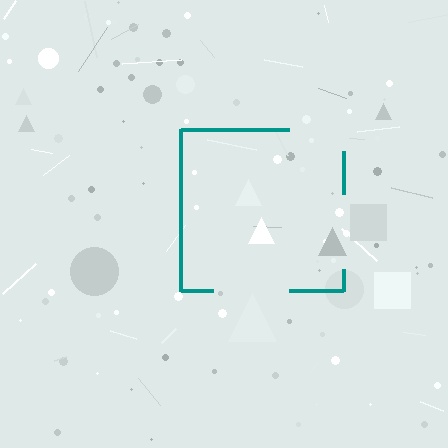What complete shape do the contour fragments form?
The contour fragments form a square.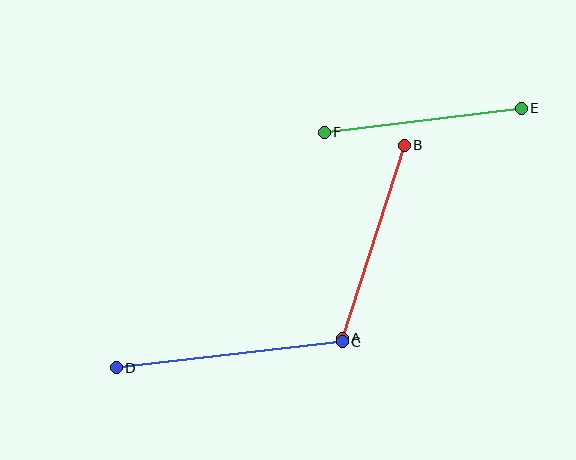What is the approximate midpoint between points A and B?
The midpoint is at approximately (373, 242) pixels.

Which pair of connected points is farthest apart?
Points C and D are farthest apart.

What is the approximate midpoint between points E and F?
The midpoint is at approximately (423, 120) pixels.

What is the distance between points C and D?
The distance is approximately 227 pixels.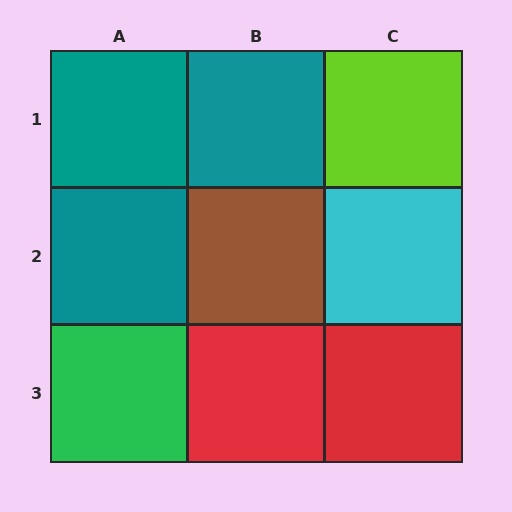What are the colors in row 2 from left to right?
Teal, brown, cyan.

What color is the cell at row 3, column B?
Red.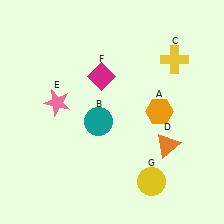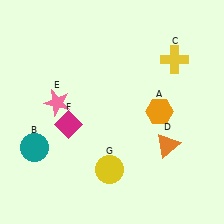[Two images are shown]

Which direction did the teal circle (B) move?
The teal circle (B) moved left.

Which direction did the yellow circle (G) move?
The yellow circle (G) moved left.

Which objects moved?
The objects that moved are: the teal circle (B), the magenta diamond (F), the yellow circle (G).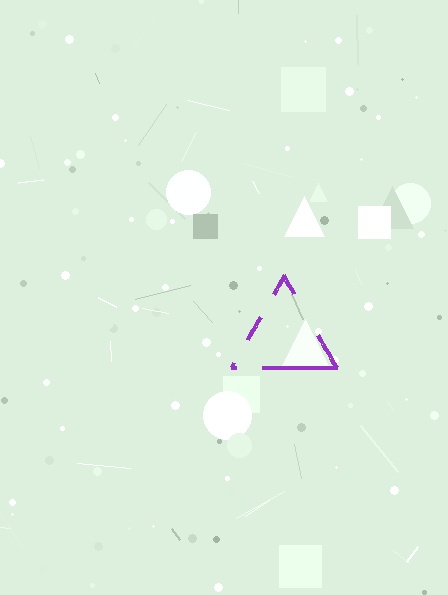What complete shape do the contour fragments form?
The contour fragments form a triangle.